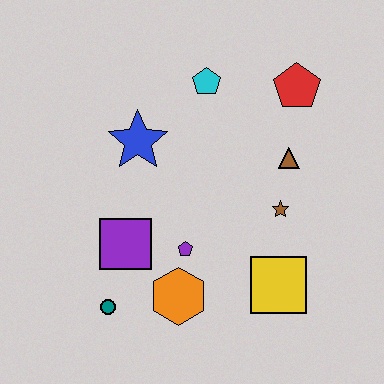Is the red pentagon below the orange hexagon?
No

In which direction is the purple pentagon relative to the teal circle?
The purple pentagon is to the right of the teal circle.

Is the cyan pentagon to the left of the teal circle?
No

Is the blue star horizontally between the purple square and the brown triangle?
Yes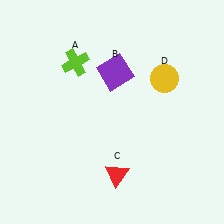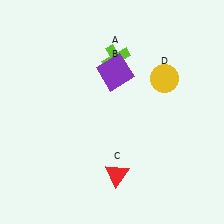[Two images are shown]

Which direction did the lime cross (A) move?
The lime cross (A) moved right.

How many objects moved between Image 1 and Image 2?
1 object moved between the two images.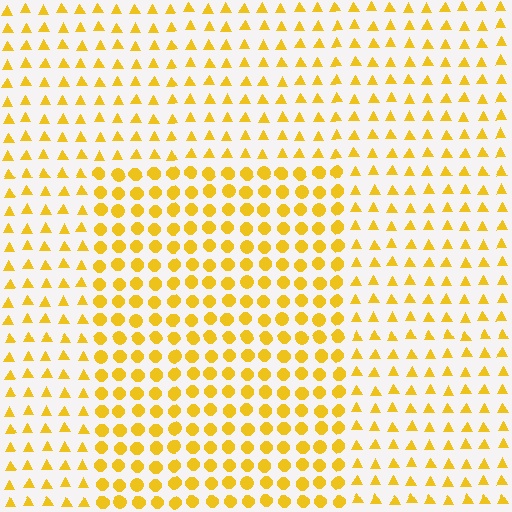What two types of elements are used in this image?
The image uses circles inside the rectangle region and triangles outside it.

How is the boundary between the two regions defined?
The boundary is defined by a change in element shape: circles inside vs. triangles outside. All elements share the same color and spacing.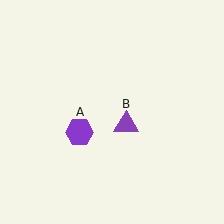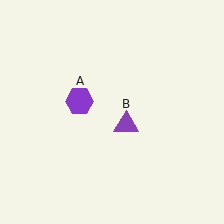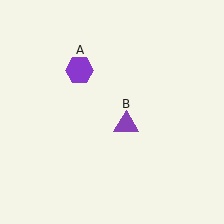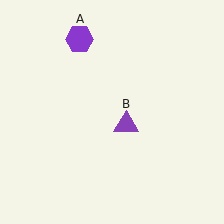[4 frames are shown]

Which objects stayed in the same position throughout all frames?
Purple triangle (object B) remained stationary.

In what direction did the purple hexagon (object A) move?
The purple hexagon (object A) moved up.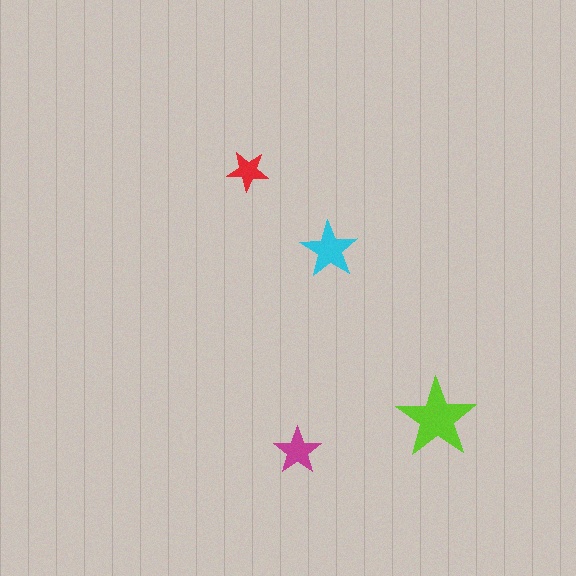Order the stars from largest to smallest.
the lime one, the cyan one, the magenta one, the red one.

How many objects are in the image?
There are 4 objects in the image.